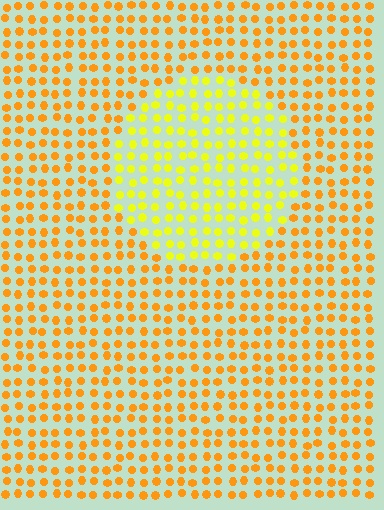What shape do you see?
I see a circle.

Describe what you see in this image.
The image is filled with small orange elements in a uniform arrangement. A circle-shaped region is visible where the elements are tinted to a slightly different hue, forming a subtle color boundary.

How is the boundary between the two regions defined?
The boundary is defined purely by a slight shift in hue (about 31 degrees). Spacing, size, and orientation are identical on both sides.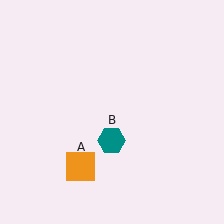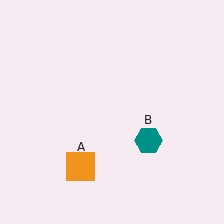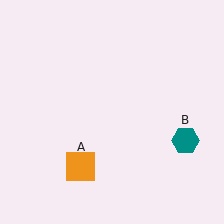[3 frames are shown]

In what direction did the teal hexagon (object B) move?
The teal hexagon (object B) moved right.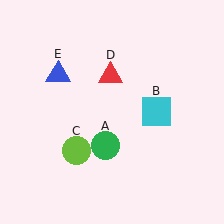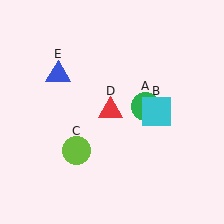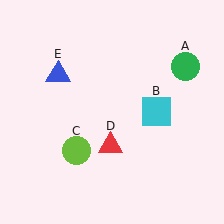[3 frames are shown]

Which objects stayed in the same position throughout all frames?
Cyan square (object B) and lime circle (object C) and blue triangle (object E) remained stationary.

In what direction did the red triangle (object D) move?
The red triangle (object D) moved down.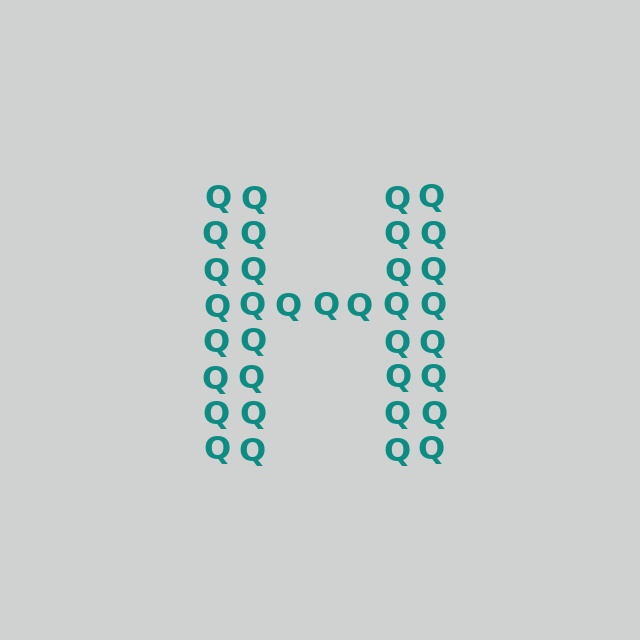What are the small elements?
The small elements are letter Q's.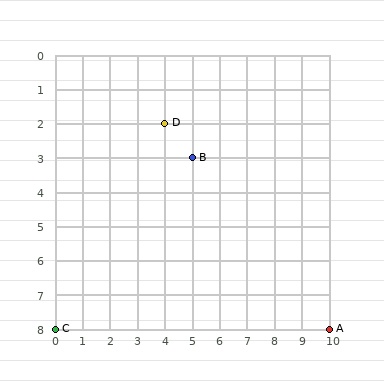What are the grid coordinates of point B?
Point B is at grid coordinates (5, 3).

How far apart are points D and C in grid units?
Points D and C are 4 columns and 6 rows apart (about 7.2 grid units diagonally).